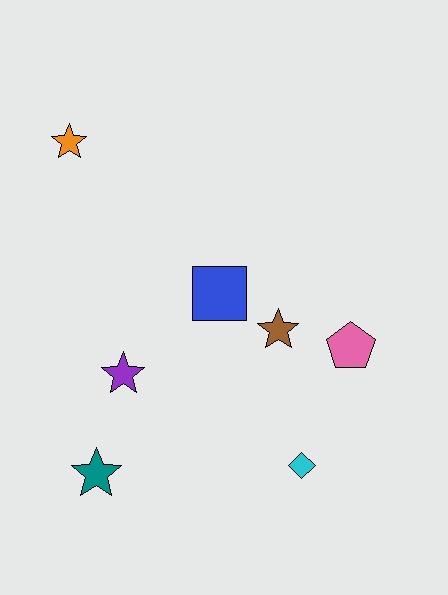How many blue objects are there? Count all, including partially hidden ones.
There is 1 blue object.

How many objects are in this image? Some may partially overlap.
There are 7 objects.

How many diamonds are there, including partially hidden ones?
There is 1 diamond.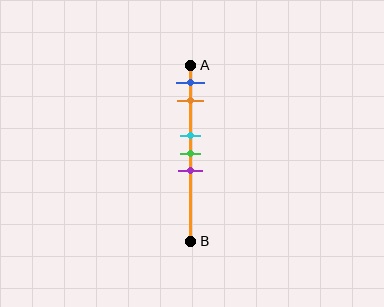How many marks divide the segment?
There are 5 marks dividing the segment.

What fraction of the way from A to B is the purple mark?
The purple mark is approximately 60% (0.6) of the way from A to B.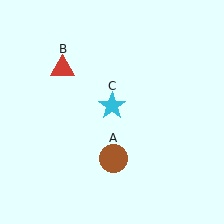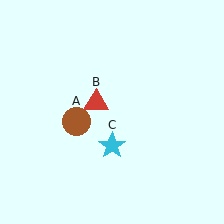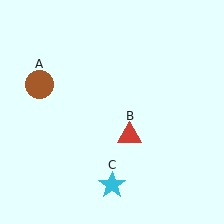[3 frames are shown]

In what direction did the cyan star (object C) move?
The cyan star (object C) moved down.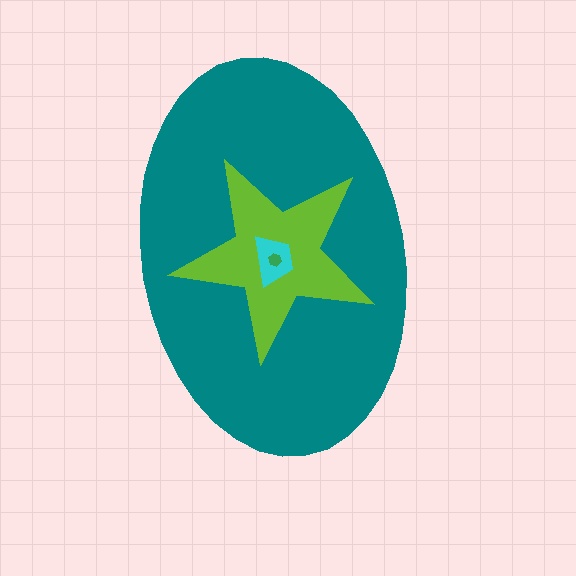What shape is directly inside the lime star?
The cyan trapezoid.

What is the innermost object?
The green hexagon.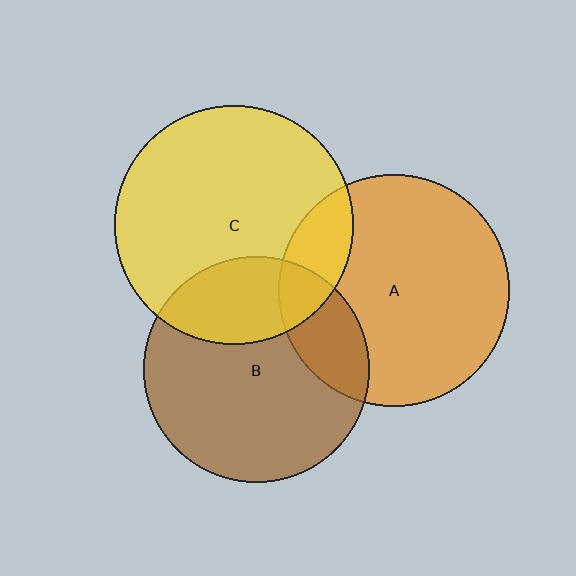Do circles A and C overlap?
Yes.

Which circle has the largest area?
Circle C (yellow).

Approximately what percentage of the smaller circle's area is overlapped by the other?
Approximately 15%.